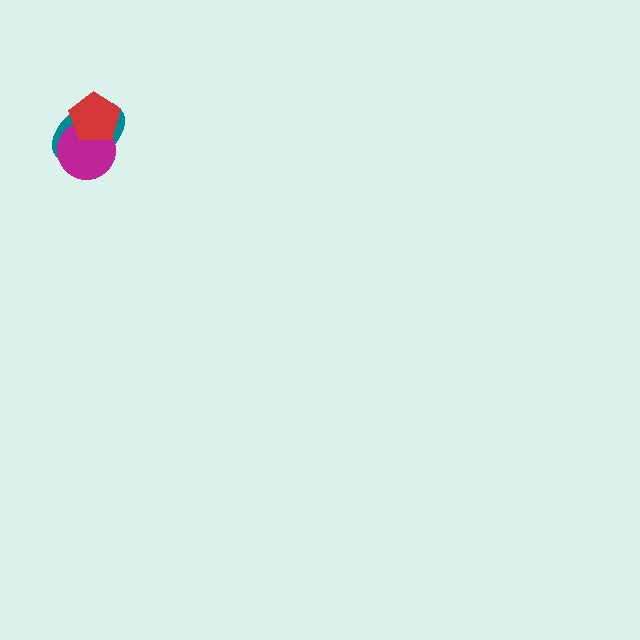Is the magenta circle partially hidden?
Yes, it is partially covered by another shape.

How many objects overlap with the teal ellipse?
2 objects overlap with the teal ellipse.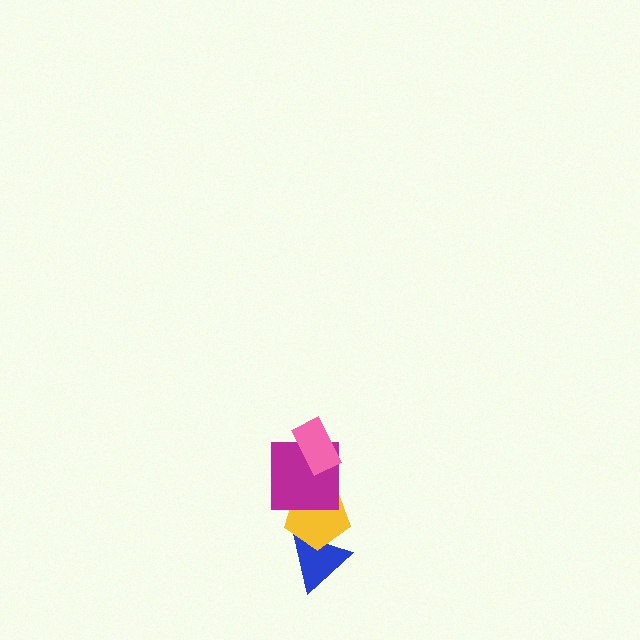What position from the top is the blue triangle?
The blue triangle is 4th from the top.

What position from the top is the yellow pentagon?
The yellow pentagon is 3rd from the top.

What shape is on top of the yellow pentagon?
The magenta square is on top of the yellow pentagon.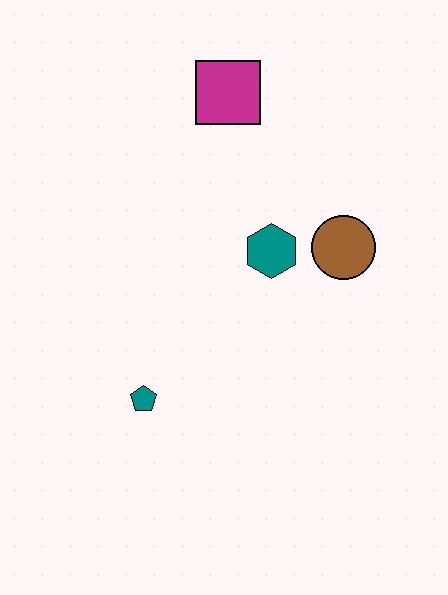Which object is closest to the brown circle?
The teal hexagon is closest to the brown circle.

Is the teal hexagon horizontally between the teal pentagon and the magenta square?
No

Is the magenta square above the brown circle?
Yes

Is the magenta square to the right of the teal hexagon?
No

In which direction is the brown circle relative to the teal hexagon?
The brown circle is to the right of the teal hexagon.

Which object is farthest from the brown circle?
The teal pentagon is farthest from the brown circle.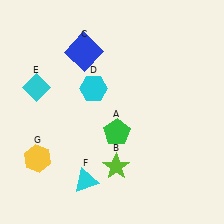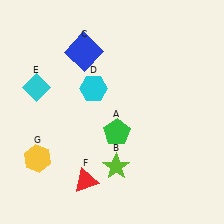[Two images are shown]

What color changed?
The triangle (F) changed from cyan in Image 1 to red in Image 2.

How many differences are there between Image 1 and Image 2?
There is 1 difference between the two images.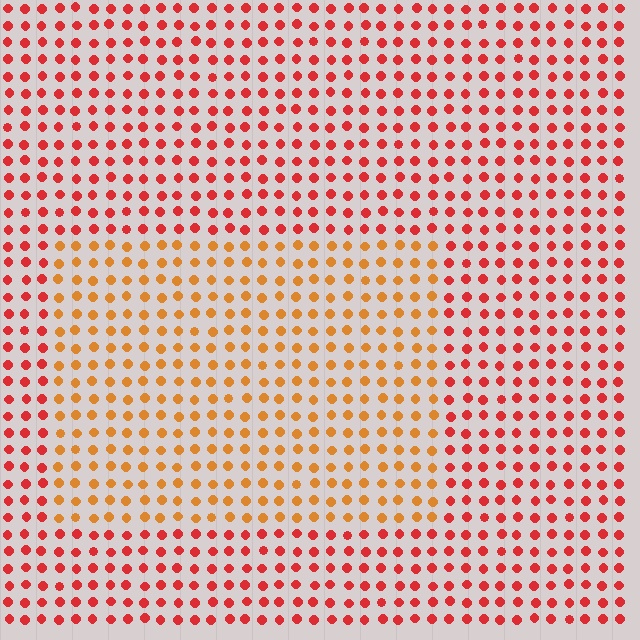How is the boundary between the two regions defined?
The boundary is defined purely by a slight shift in hue (about 34 degrees). Spacing, size, and orientation are identical on both sides.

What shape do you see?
I see a rectangle.